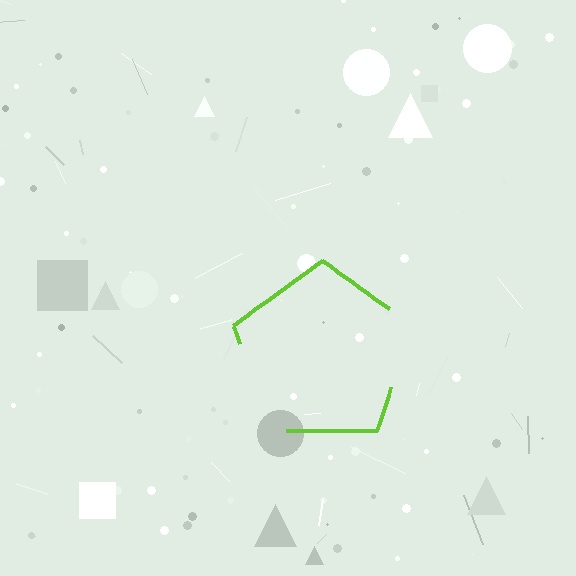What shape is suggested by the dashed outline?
The dashed outline suggests a pentagon.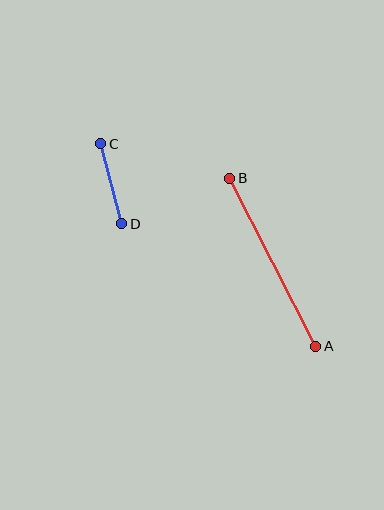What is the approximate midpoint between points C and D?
The midpoint is at approximately (111, 184) pixels.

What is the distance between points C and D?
The distance is approximately 83 pixels.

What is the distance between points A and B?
The distance is approximately 189 pixels.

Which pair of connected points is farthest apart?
Points A and B are farthest apart.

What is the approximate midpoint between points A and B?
The midpoint is at approximately (273, 262) pixels.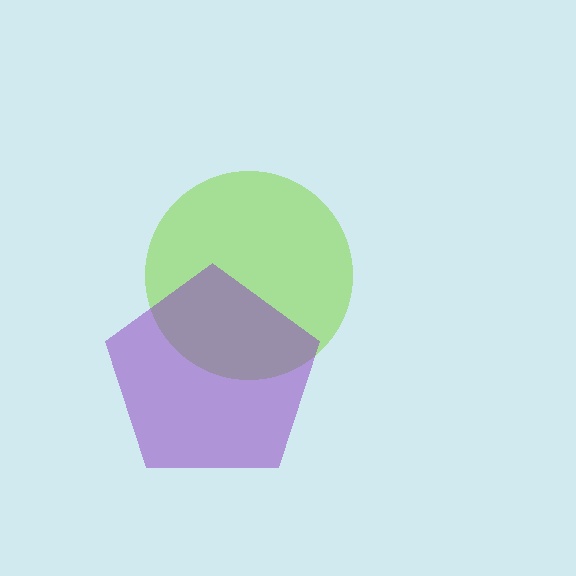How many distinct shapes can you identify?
There are 2 distinct shapes: a lime circle, a purple pentagon.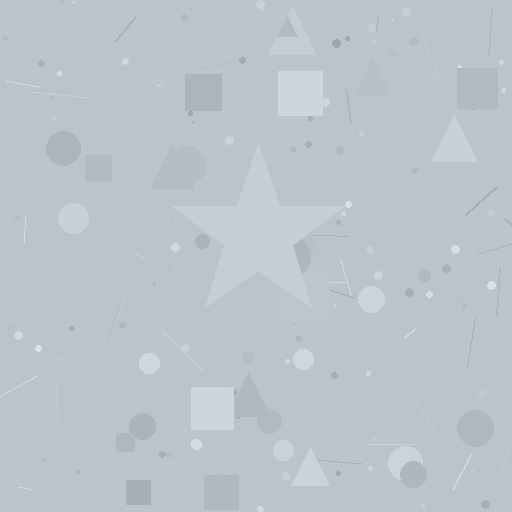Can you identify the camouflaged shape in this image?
The camouflaged shape is a star.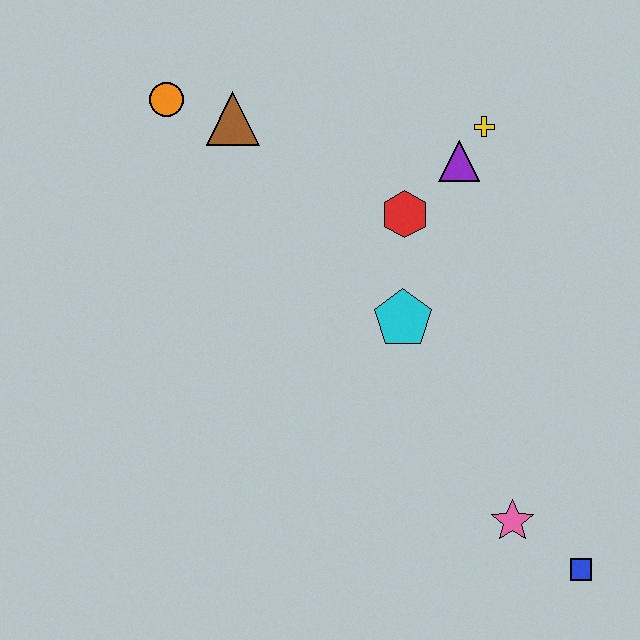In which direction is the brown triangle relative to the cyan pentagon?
The brown triangle is above the cyan pentagon.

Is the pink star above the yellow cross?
No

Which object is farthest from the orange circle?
The blue square is farthest from the orange circle.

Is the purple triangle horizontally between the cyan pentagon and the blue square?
Yes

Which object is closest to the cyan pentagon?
The red hexagon is closest to the cyan pentagon.